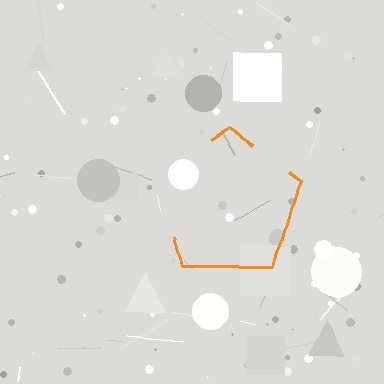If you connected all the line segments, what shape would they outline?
They would outline a pentagon.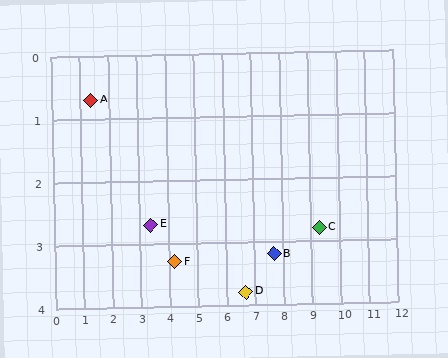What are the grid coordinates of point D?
Point D is at approximately (6.7, 3.8).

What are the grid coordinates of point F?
Point F is at approximately (4.2, 3.3).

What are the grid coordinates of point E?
Point E is at approximately (3.4, 2.7).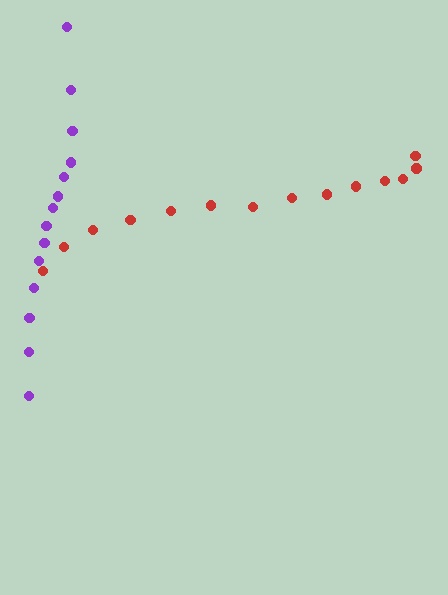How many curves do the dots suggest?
There are 2 distinct paths.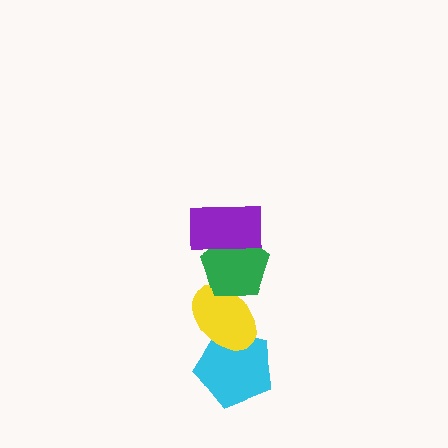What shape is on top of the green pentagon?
The purple rectangle is on top of the green pentagon.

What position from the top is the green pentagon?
The green pentagon is 2nd from the top.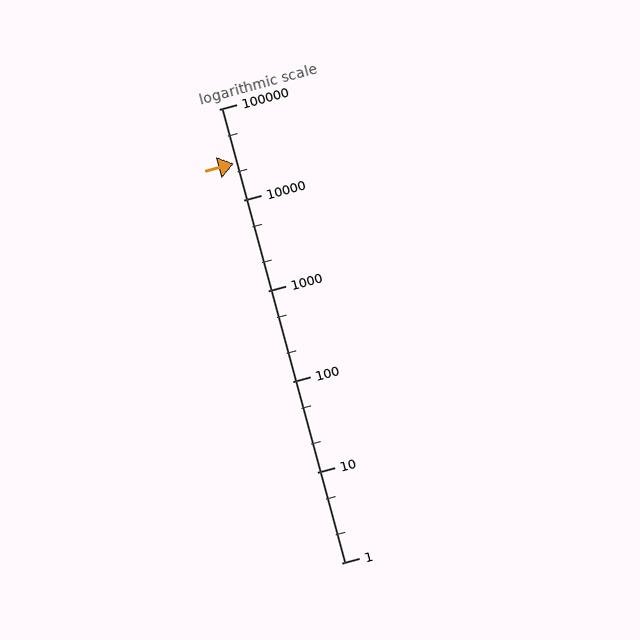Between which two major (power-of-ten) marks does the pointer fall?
The pointer is between 10000 and 100000.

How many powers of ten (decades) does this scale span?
The scale spans 5 decades, from 1 to 100000.